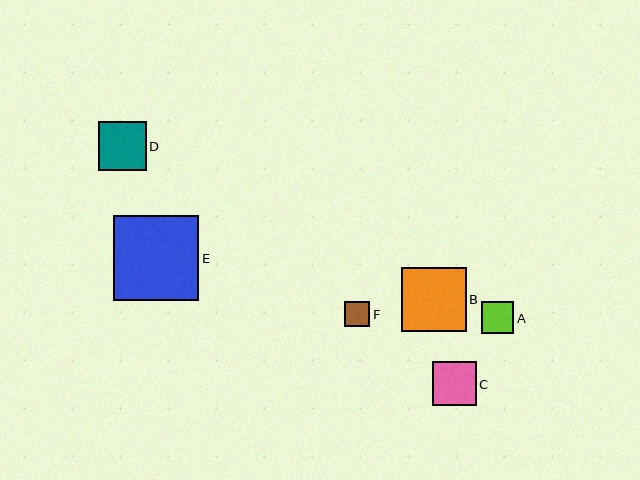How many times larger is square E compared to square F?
Square E is approximately 3.4 times the size of square F.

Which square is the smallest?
Square F is the smallest with a size of approximately 25 pixels.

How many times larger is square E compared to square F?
Square E is approximately 3.4 times the size of square F.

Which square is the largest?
Square E is the largest with a size of approximately 86 pixels.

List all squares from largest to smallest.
From largest to smallest: E, B, D, C, A, F.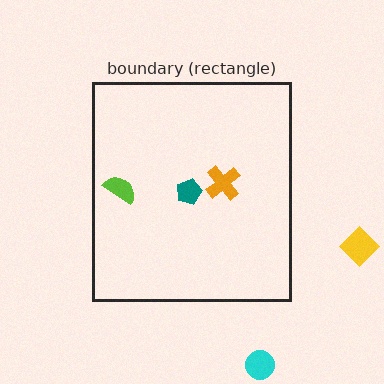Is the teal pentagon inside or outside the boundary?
Inside.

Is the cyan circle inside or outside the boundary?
Outside.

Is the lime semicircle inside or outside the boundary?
Inside.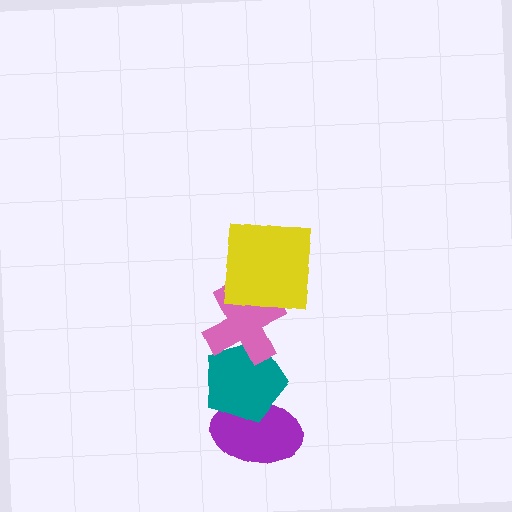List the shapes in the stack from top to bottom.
From top to bottom: the yellow square, the pink cross, the teal pentagon, the purple ellipse.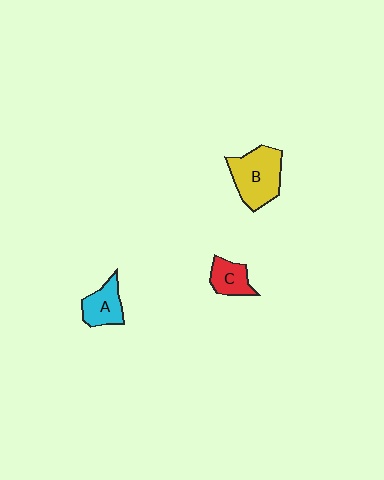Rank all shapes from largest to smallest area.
From largest to smallest: B (yellow), A (cyan), C (red).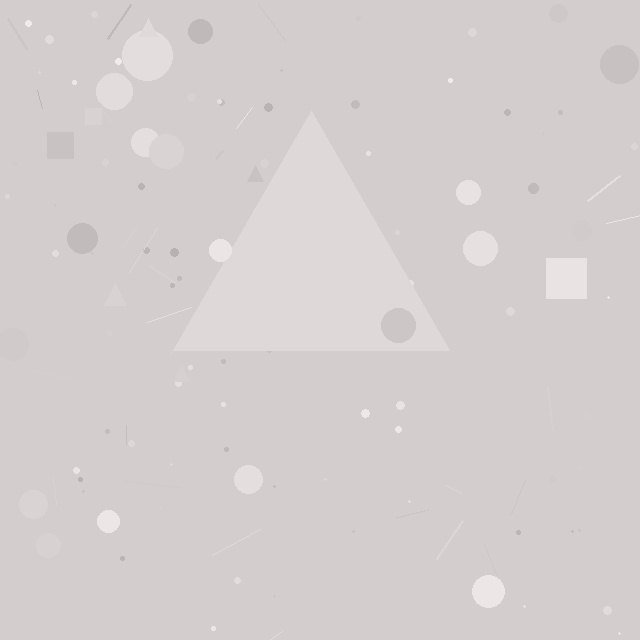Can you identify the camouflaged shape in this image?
The camouflaged shape is a triangle.